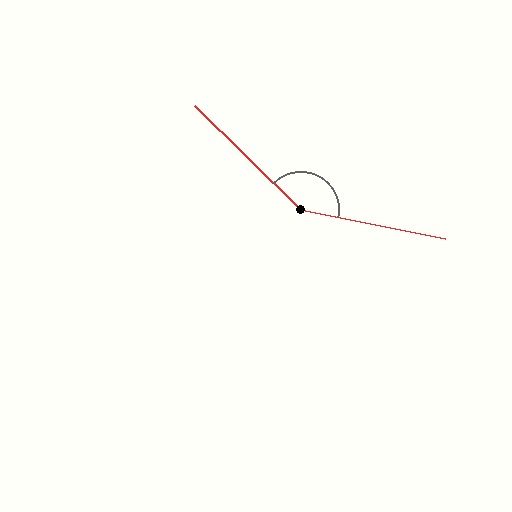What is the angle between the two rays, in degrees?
Approximately 147 degrees.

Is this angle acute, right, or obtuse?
It is obtuse.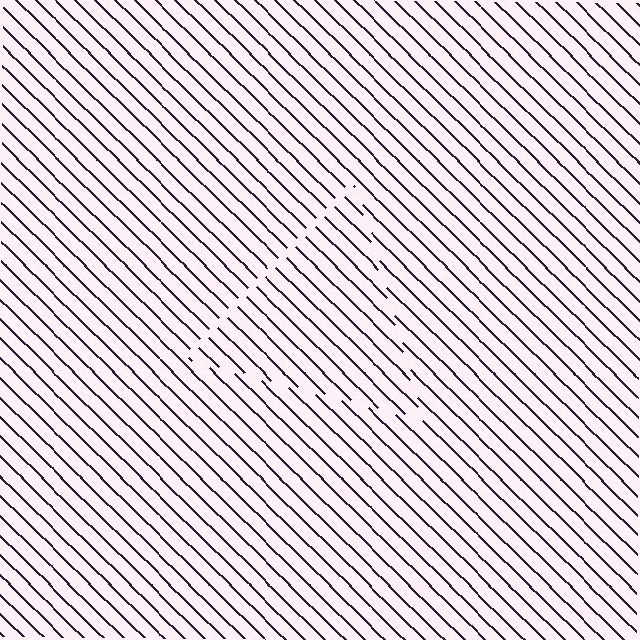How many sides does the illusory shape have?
3 sides — the line-ends trace a triangle.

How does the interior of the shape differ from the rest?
The interior of the shape contains the same grating, shifted by half a period — the contour is defined by the phase discontinuity where line-ends from the inner and outer gratings abut.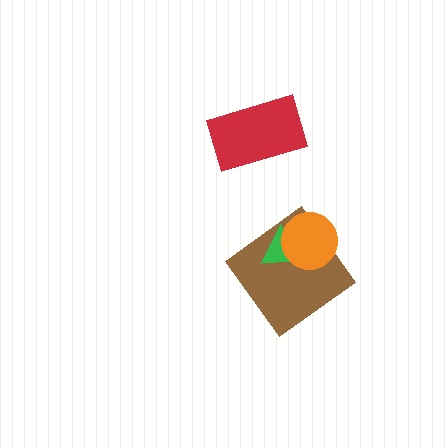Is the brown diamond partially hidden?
Yes, it is partially covered by another shape.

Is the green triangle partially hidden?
Yes, it is partially covered by another shape.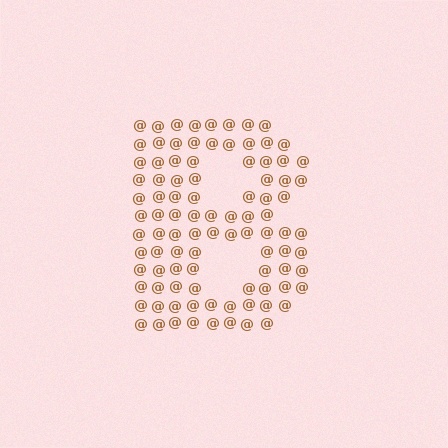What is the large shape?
The large shape is the letter B.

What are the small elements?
The small elements are at signs.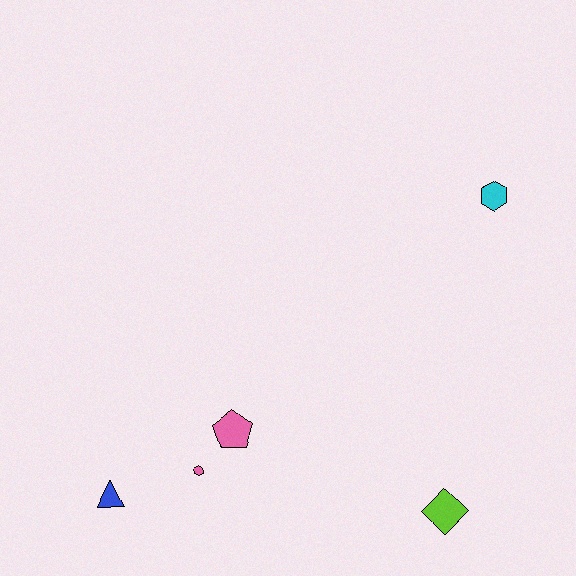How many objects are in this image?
There are 5 objects.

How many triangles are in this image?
There is 1 triangle.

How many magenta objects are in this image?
There are no magenta objects.